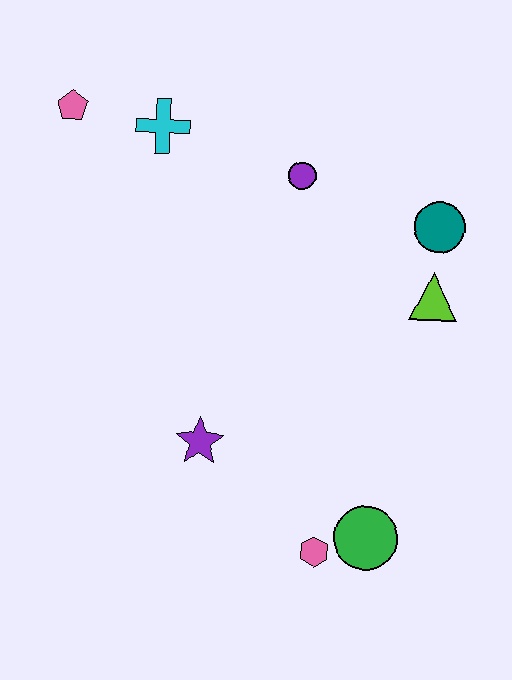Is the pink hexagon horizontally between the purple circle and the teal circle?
Yes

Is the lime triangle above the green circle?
Yes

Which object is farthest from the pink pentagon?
The green circle is farthest from the pink pentagon.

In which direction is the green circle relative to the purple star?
The green circle is to the right of the purple star.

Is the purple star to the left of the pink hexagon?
Yes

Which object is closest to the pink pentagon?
The cyan cross is closest to the pink pentagon.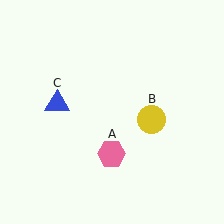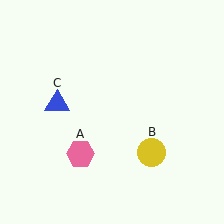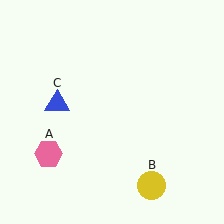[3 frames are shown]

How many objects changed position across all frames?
2 objects changed position: pink hexagon (object A), yellow circle (object B).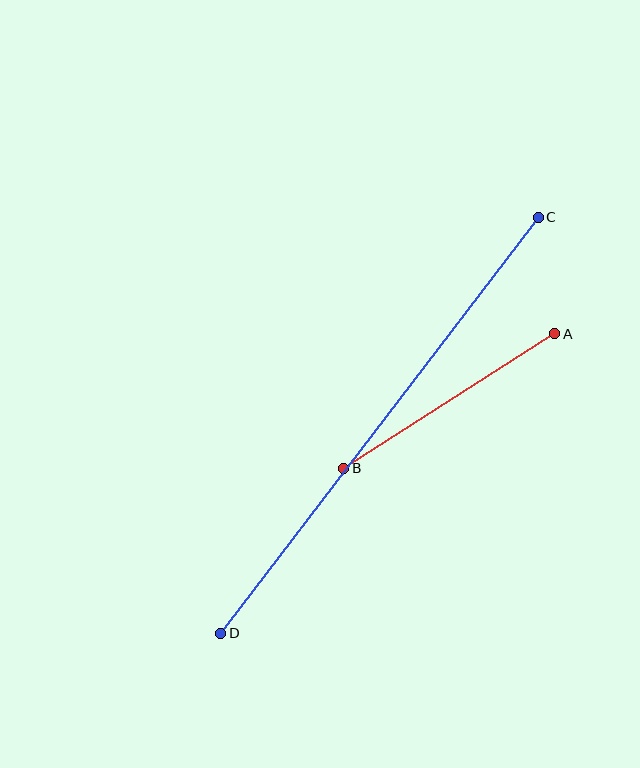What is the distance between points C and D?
The distance is approximately 524 pixels.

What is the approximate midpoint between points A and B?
The midpoint is at approximately (449, 401) pixels.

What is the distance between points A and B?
The distance is approximately 250 pixels.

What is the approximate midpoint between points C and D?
The midpoint is at approximately (379, 425) pixels.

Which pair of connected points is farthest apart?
Points C and D are farthest apart.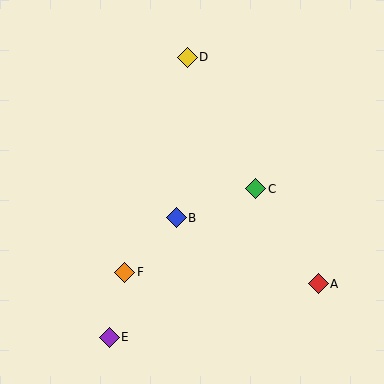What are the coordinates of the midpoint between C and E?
The midpoint between C and E is at (182, 263).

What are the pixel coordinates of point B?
Point B is at (176, 218).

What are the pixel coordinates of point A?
Point A is at (318, 284).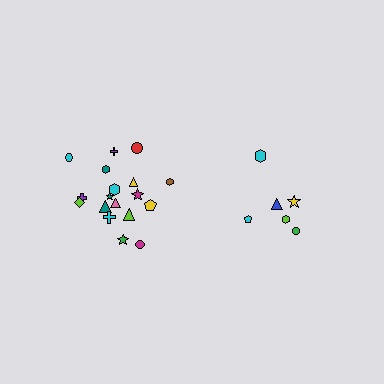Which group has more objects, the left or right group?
The left group.